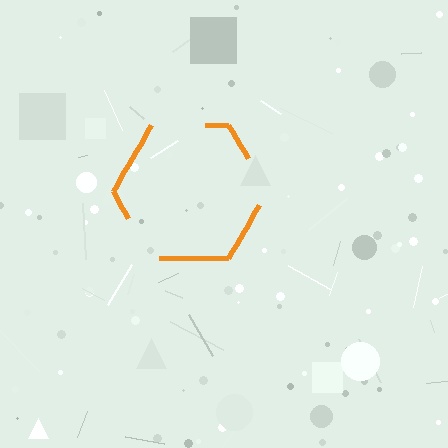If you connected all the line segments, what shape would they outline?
They would outline a hexagon.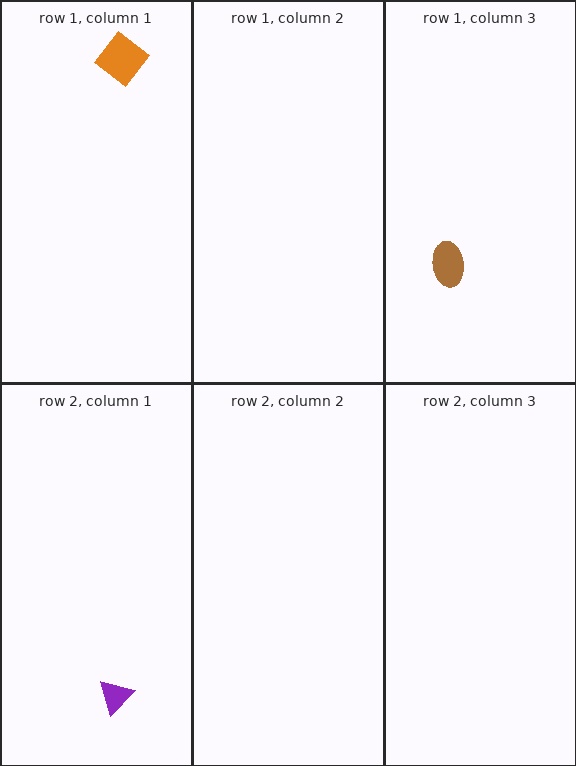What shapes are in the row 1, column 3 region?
The brown ellipse.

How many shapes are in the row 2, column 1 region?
1.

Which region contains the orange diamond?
The row 1, column 1 region.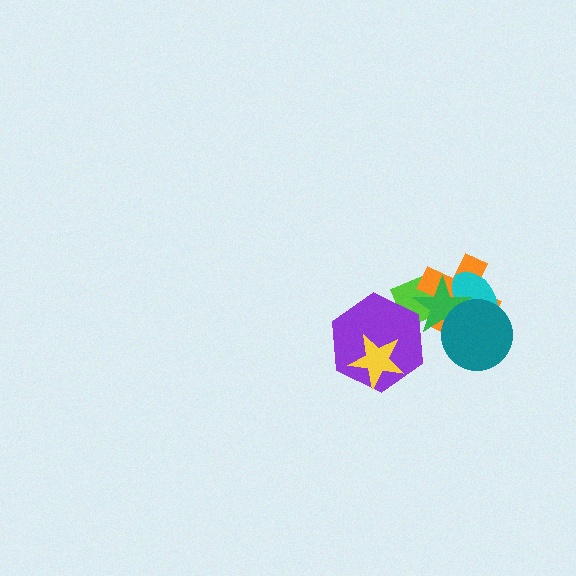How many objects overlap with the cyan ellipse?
3 objects overlap with the cyan ellipse.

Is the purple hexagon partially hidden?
Yes, it is partially covered by another shape.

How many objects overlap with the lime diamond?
3 objects overlap with the lime diamond.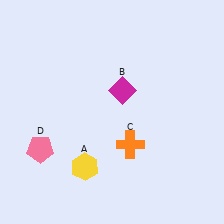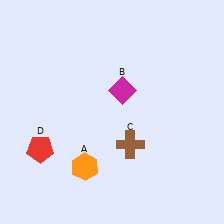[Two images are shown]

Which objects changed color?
A changed from yellow to orange. C changed from orange to brown. D changed from pink to red.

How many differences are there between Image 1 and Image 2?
There are 3 differences between the two images.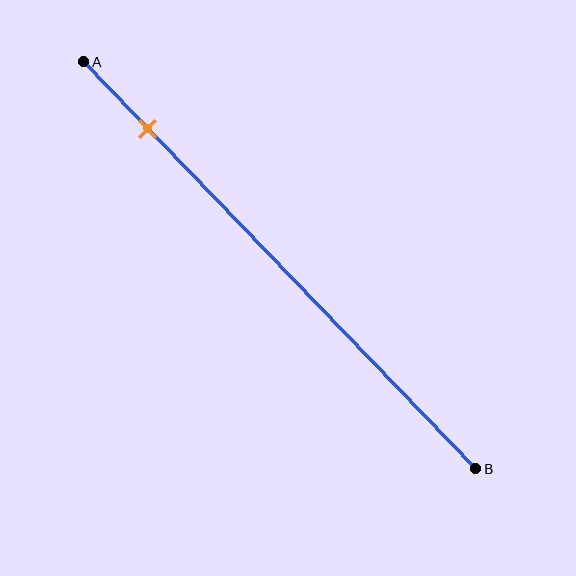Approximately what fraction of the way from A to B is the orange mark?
The orange mark is approximately 15% of the way from A to B.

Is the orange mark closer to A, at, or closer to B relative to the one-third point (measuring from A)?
The orange mark is closer to point A than the one-third point of segment AB.